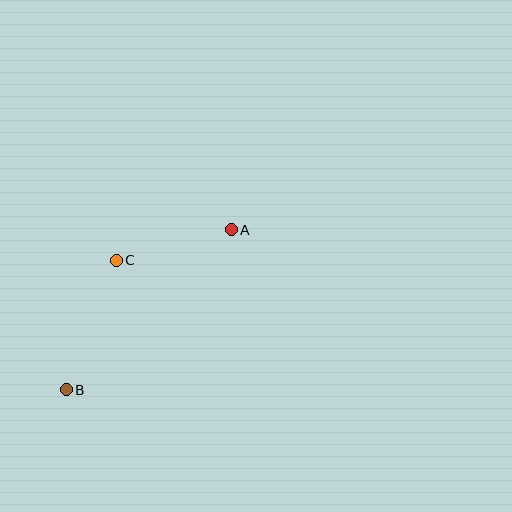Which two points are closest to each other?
Points A and C are closest to each other.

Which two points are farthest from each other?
Points A and B are farthest from each other.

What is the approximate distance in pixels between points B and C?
The distance between B and C is approximately 139 pixels.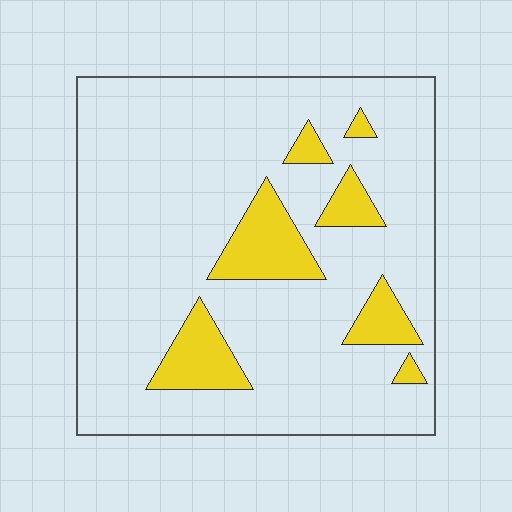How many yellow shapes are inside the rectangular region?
7.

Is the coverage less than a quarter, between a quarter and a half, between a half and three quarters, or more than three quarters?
Less than a quarter.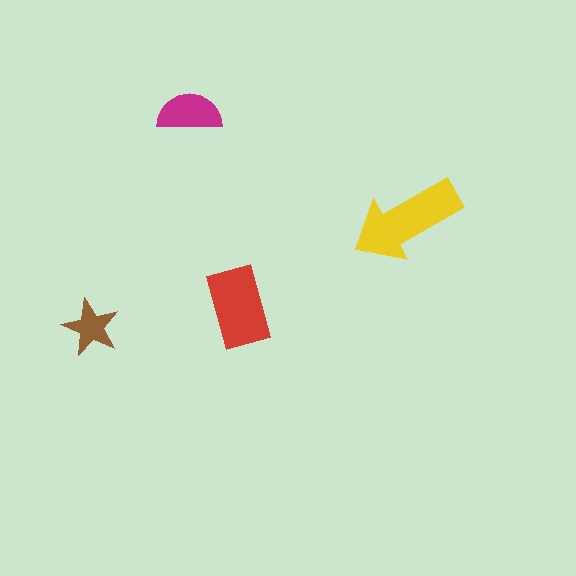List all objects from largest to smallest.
The yellow arrow, the red rectangle, the magenta semicircle, the brown star.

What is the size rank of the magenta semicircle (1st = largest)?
3rd.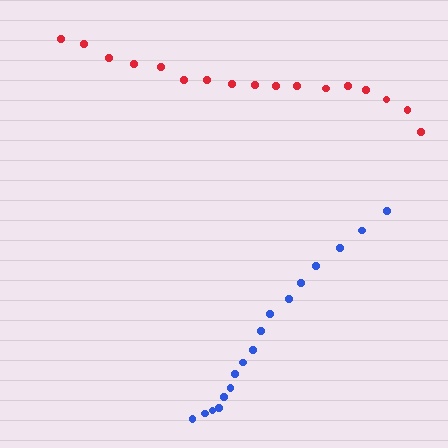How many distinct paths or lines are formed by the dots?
There are 2 distinct paths.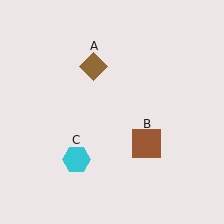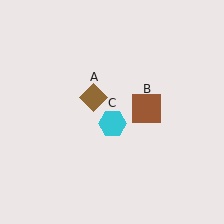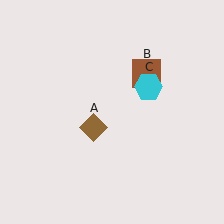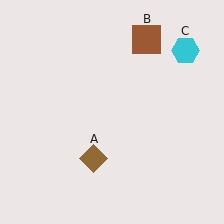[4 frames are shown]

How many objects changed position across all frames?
3 objects changed position: brown diamond (object A), brown square (object B), cyan hexagon (object C).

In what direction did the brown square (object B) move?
The brown square (object B) moved up.